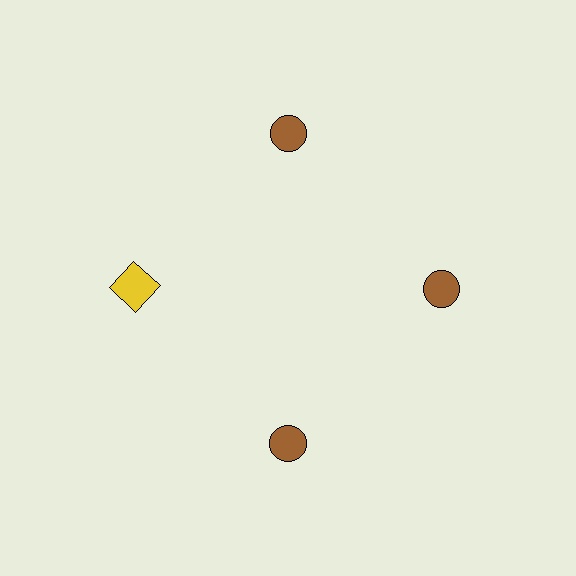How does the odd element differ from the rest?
It differs in both color (yellow instead of brown) and shape (square instead of circle).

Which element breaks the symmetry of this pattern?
The yellow square at roughly the 9 o'clock position breaks the symmetry. All other shapes are brown circles.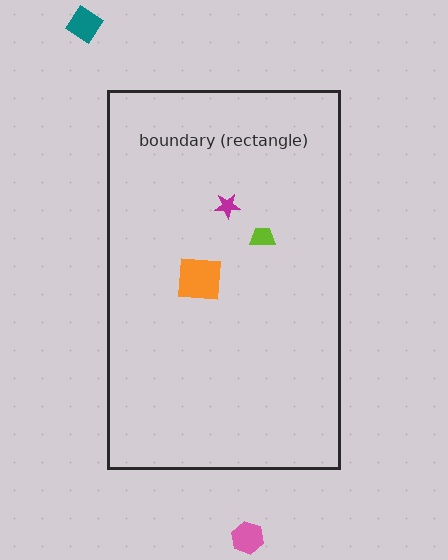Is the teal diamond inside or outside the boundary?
Outside.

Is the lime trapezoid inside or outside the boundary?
Inside.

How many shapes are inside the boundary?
3 inside, 2 outside.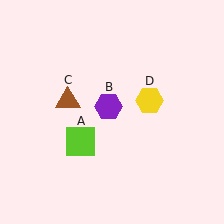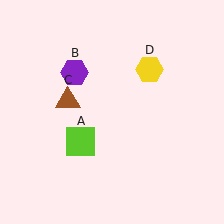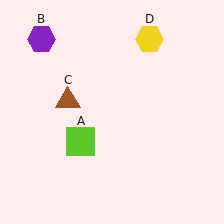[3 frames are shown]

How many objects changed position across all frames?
2 objects changed position: purple hexagon (object B), yellow hexagon (object D).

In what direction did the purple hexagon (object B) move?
The purple hexagon (object B) moved up and to the left.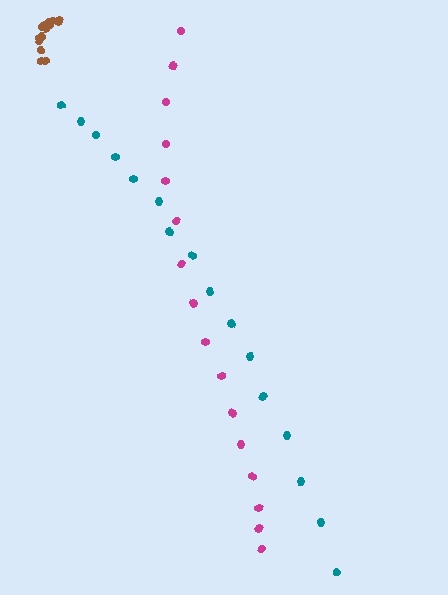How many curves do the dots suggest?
There are 3 distinct paths.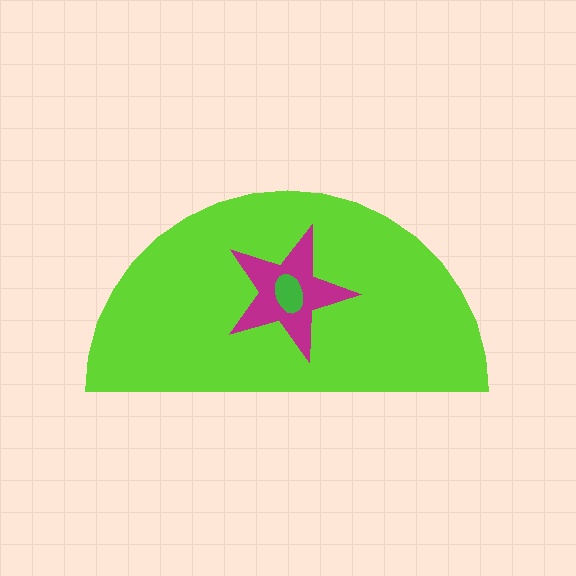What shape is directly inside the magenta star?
The green ellipse.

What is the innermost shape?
The green ellipse.